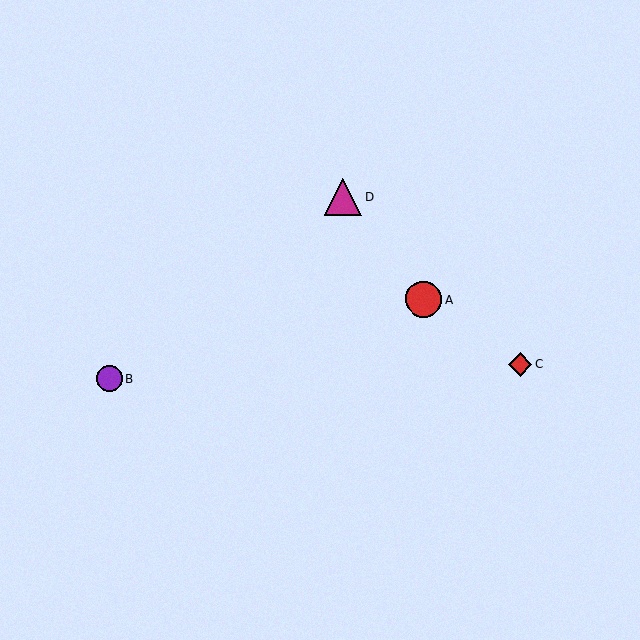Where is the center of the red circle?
The center of the red circle is at (424, 299).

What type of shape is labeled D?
Shape D is a magenta triangle.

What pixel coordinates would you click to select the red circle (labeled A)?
Click at (424, 299) to select the red circle A.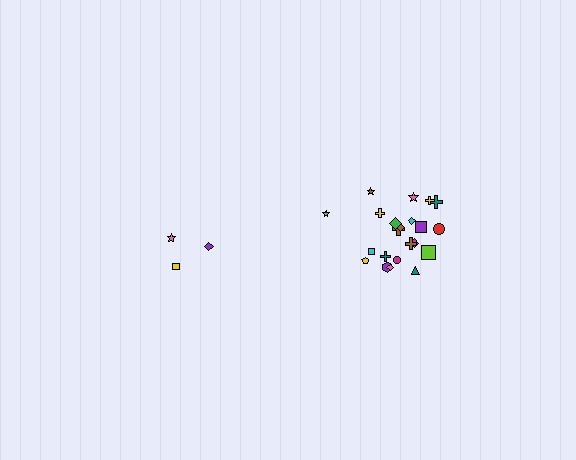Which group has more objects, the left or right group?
The right group.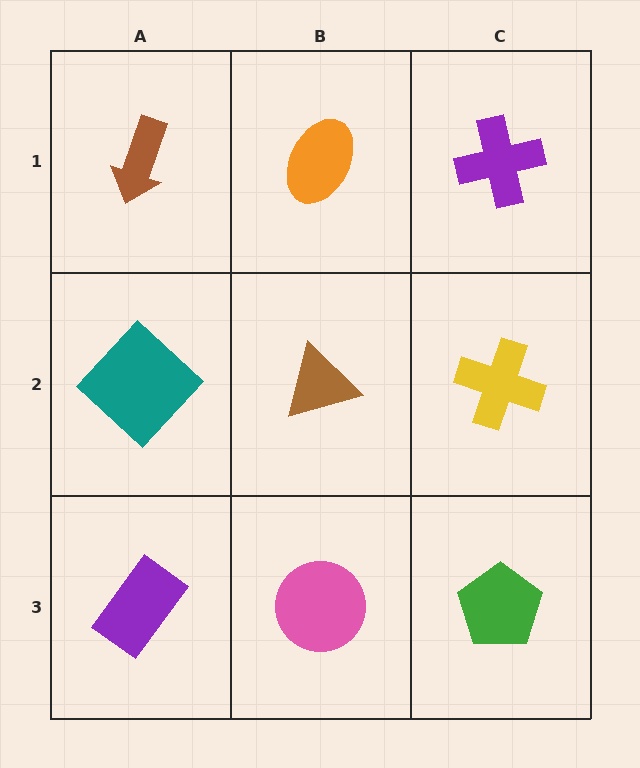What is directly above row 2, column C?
A purple cross.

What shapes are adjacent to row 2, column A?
A brown arrow (row 1, column A), a purple rectangle (row 3, column A), a brown triangle (row 2, column B).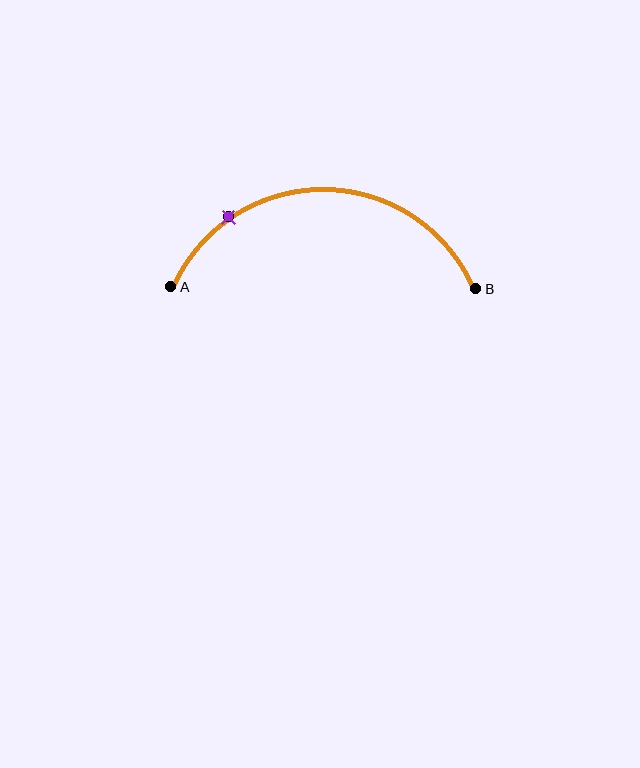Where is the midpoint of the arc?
The arc midpoint is the point on the curve farthest from the straight line joining A and B. It sits above that line.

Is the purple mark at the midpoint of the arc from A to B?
No. The purple mark lies on the arc but is closer to endpoint A. The arc midpoint would be at the point on the curve equidistant along the arc from both A and B.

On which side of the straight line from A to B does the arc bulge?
The arc bulges above the straight line connecting A and B.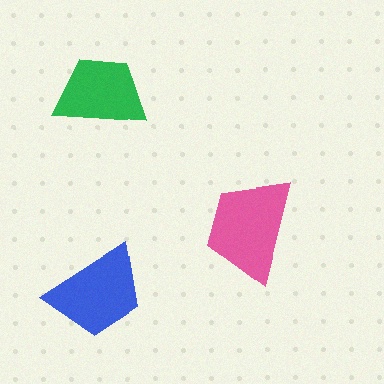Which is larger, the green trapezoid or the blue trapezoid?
The blue one.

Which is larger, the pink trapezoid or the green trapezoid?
The pink one.